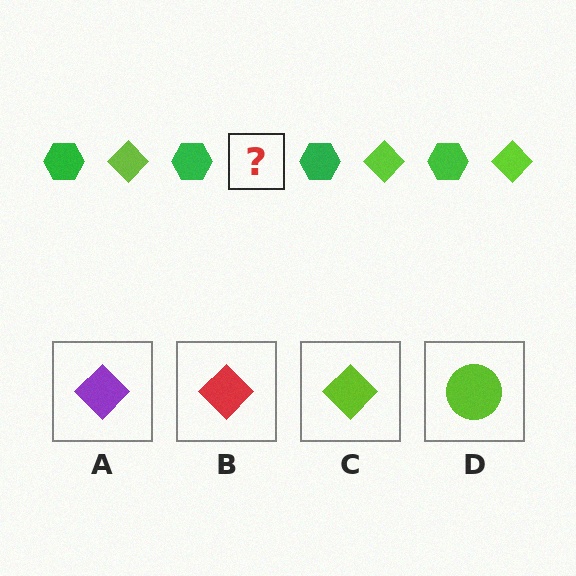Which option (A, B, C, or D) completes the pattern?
C.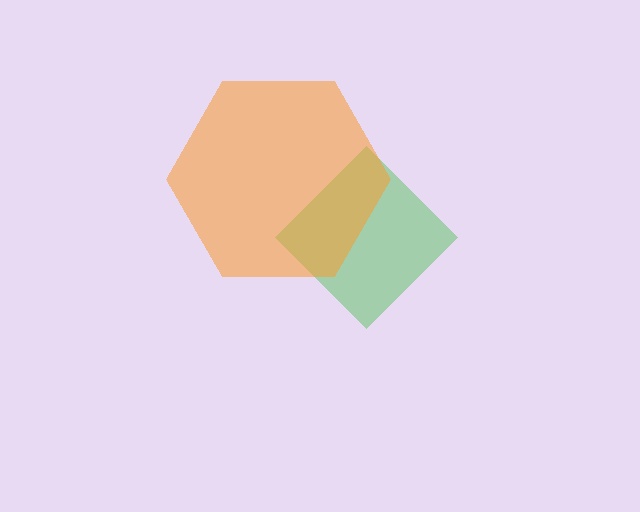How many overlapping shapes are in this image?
There are 2 overlapping shapes in the image.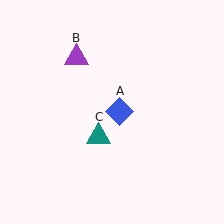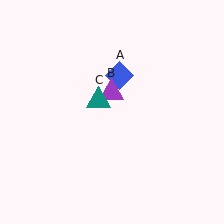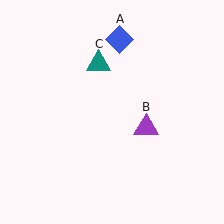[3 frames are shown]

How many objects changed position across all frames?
3 objects changed position: blue diamond (object A), purple triangle (object B), teal triangle (object C).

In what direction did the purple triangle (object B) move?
The purple triangle (object B) moved down and to the right.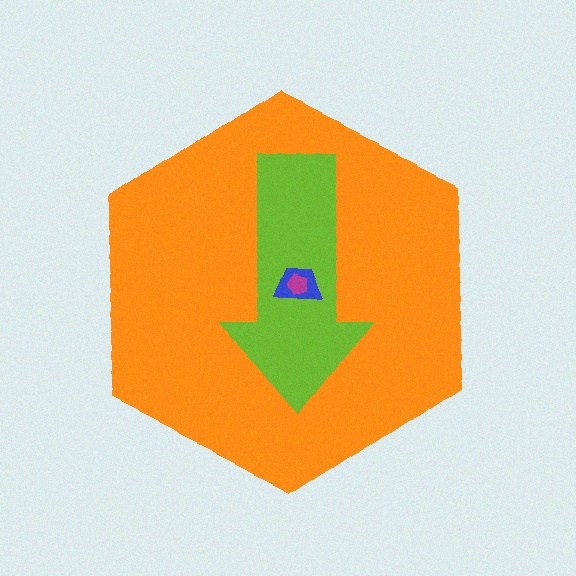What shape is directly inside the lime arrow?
The blue trapezoid.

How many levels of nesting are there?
4.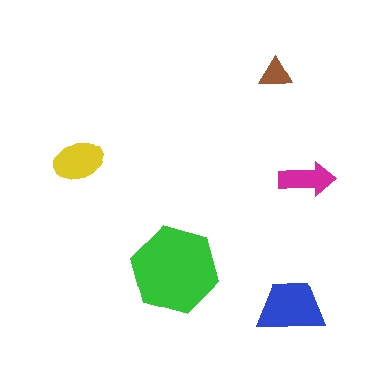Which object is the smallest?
The brown triangle.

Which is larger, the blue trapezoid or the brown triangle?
The blue trapezoid.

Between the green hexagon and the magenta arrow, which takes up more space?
The green hexagon.